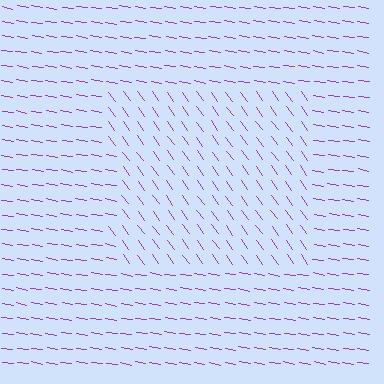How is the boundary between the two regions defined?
The boundary is defined purely by a change in line orientation (approximately 45 degrees difference). All lines are the same color and thickness.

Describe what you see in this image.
The image is filled with small purple line segments. A rectangle region in the image has lines oriented differently from the surrounding lines, creating a visible texture boundary.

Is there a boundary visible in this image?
Yes, there is a texture boundary formed by a change in line orientation.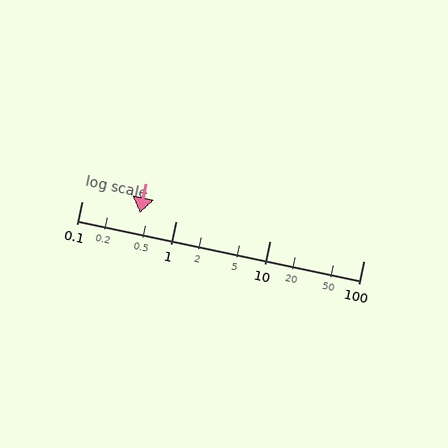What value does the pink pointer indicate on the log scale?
The pointer indicates approximately 0.42.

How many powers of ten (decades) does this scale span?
The scale spans 3 decades, from 0.1 to 100.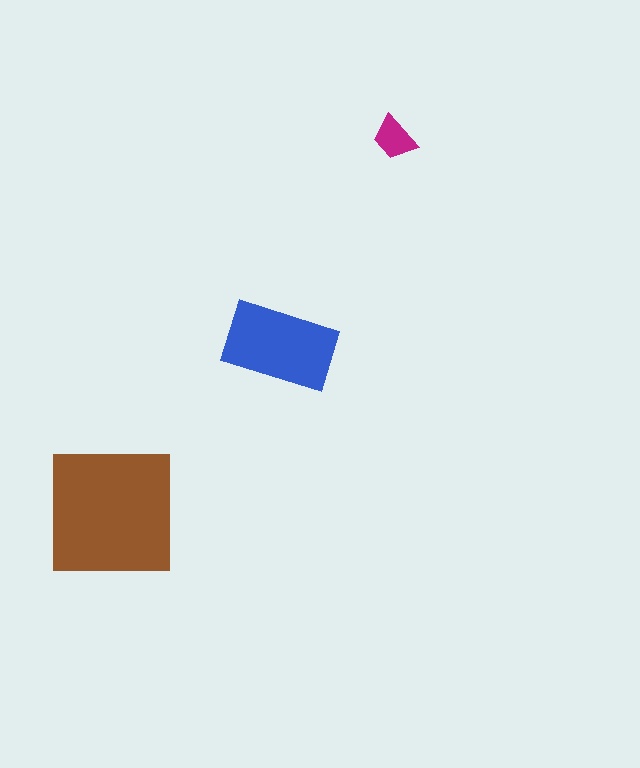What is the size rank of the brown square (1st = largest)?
1st.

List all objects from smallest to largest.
The magenta trapezoid, the blue rectangle, the brown square.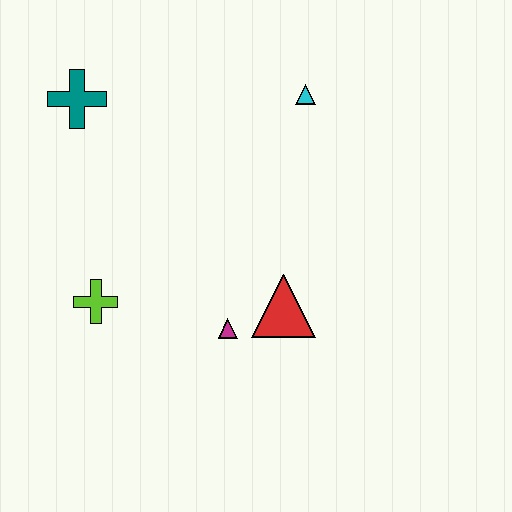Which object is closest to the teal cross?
The lime cross is closest to the teal cross.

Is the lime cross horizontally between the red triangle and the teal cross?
Yes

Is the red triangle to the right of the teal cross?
Yes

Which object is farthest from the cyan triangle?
The lime cross is farthest from the cyan triangle.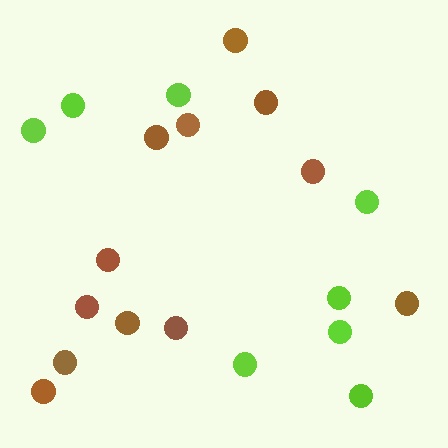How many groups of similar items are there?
There are 2 groups: one group of lime circles (8) and one group of brown circles (12).